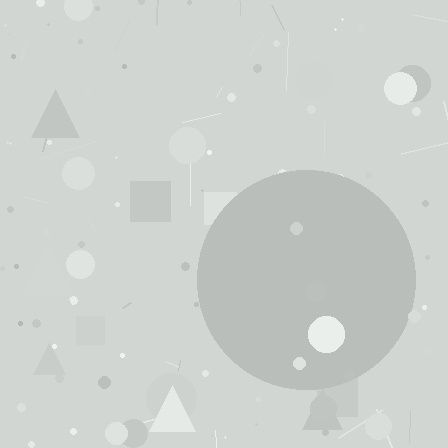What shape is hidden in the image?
A circle is hidden in the image.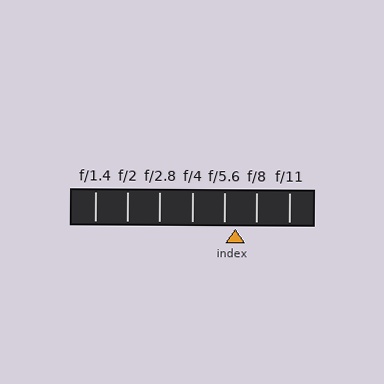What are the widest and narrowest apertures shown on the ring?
The widest aperture shown is f/1.4 and the narrowest is f/11.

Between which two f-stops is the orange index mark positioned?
The index mark is between f/5.6 and f/8.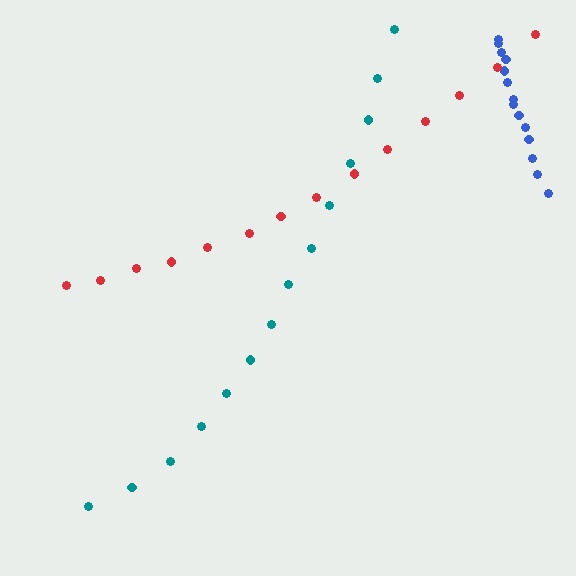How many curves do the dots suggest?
There are 3 distinct paths.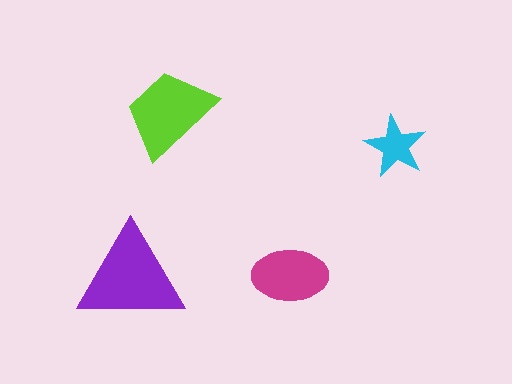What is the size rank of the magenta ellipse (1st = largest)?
3rd.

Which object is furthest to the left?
The purple triangle is leftmost.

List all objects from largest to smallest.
The purple triangle, the lime trapezoid, the magenta ellipse, the cyan star.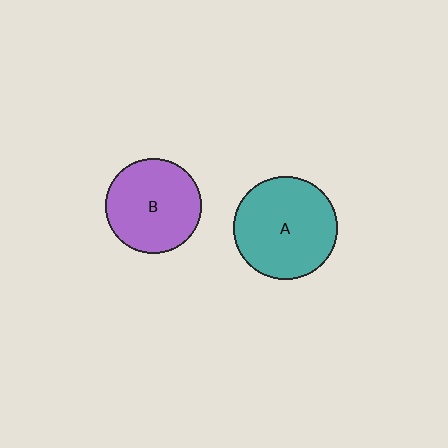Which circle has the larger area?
Circle A (teal).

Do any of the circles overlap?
No, none of the circles overlap.